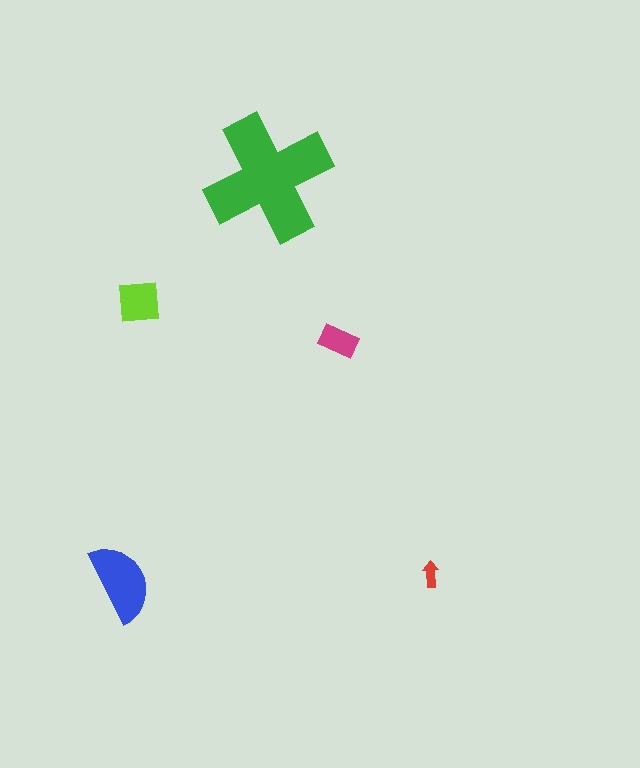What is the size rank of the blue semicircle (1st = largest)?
2nd.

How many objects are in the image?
There are 5 objects in the image.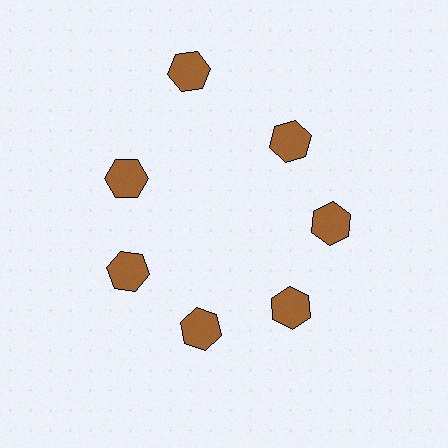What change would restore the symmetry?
The symmetry would be restored by moving it inward, back onto the ring so that all 7 hexagons sit at equal angles and equal distance from the center.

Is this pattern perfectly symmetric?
No. The 7 brown hexagons are arranged in a ring, but one element near the 12 o'clock position is pushed outward from the center, breaking the 7-fold rotational symmetry.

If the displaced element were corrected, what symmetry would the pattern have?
It would have 7-fold rotational symmetry — the pattern would map onto itself every 51 degrees.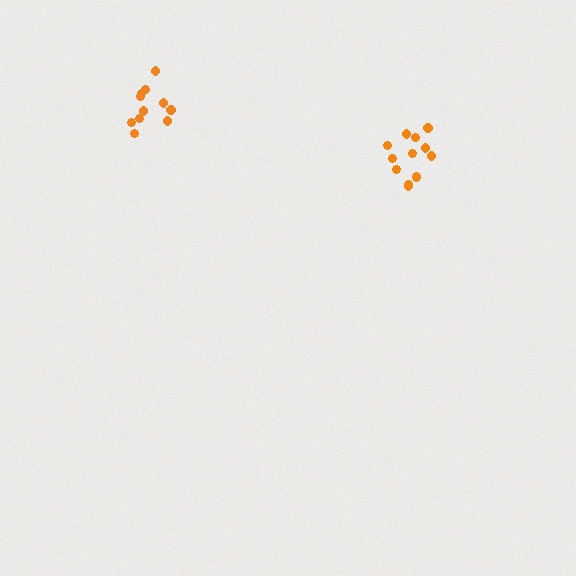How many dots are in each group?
Group 1: 11 dots, Group 2: 13 dots (24 total).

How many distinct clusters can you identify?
There are 2 distinct clusters.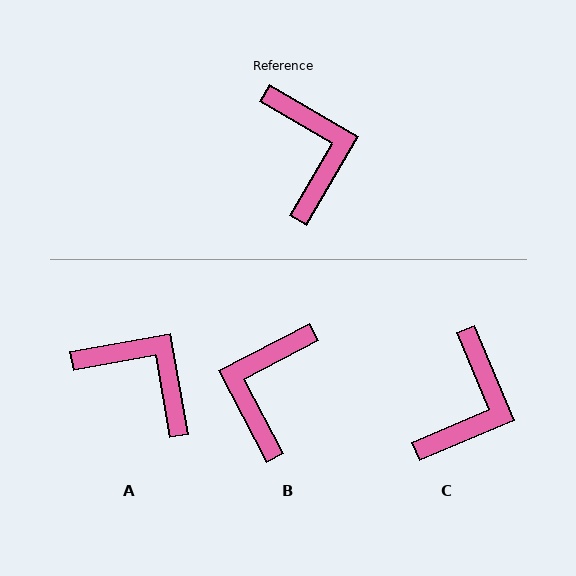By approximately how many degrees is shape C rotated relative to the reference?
Approximately 37 degrees clockwise.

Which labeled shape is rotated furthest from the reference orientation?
B, about 148 degrees away.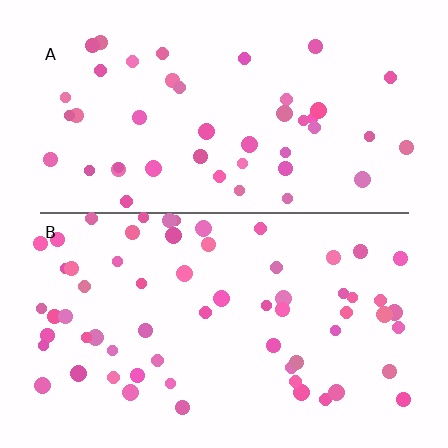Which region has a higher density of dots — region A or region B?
B (the bottom).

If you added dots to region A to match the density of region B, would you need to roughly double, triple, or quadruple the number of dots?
Approximately double.